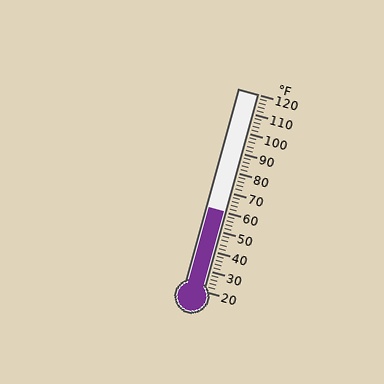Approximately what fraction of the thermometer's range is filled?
The thermometer is filled to approximately 40% of its range.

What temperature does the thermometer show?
The thermometer shows approximately 60°F.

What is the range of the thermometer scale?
The thermometer scale ranges from 20°F to 120°F.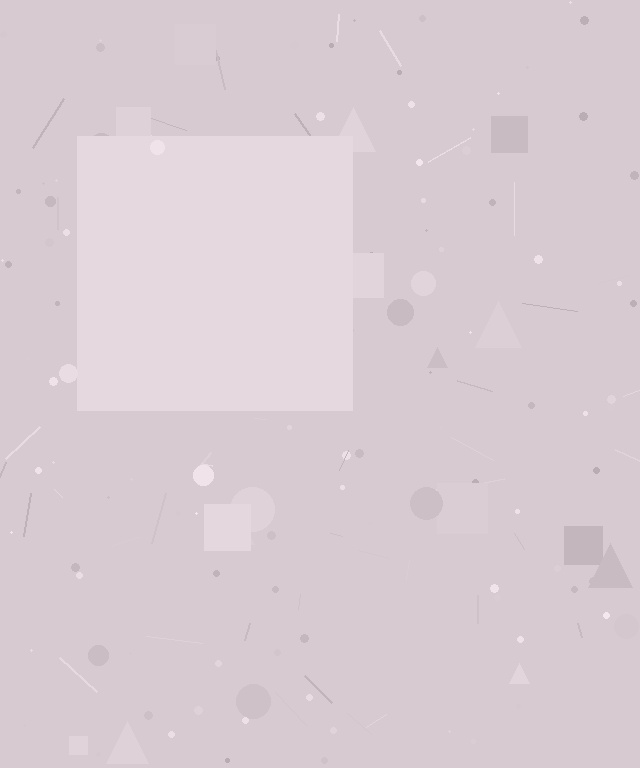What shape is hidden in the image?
A square is hidden in the image.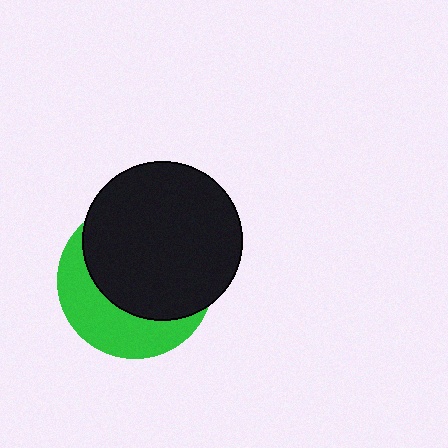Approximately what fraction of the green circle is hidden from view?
Roughly 63% of the green circle is hidden behind the black circle.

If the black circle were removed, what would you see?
You would see the complete green circle.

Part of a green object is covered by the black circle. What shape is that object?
It is a circle.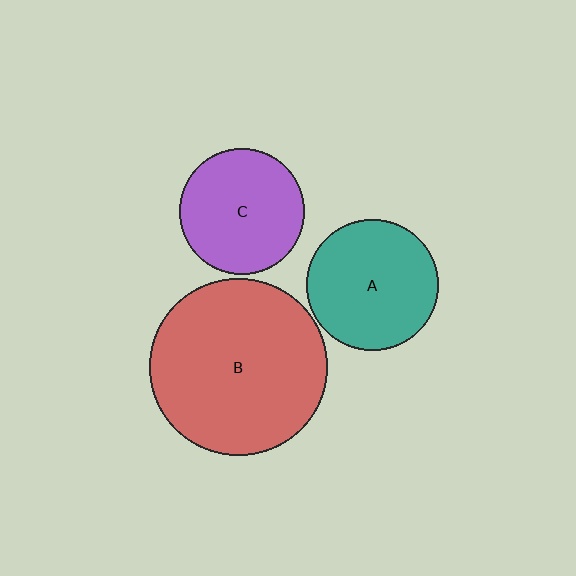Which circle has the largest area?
Circle B (red).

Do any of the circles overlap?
No, none of the circles overlap.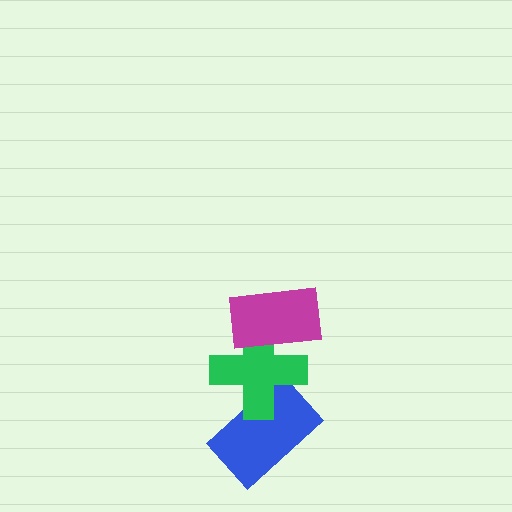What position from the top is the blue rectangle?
The blue rectangle is 3rd from the top.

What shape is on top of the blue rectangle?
The green cross is on top of the blue rectangle.